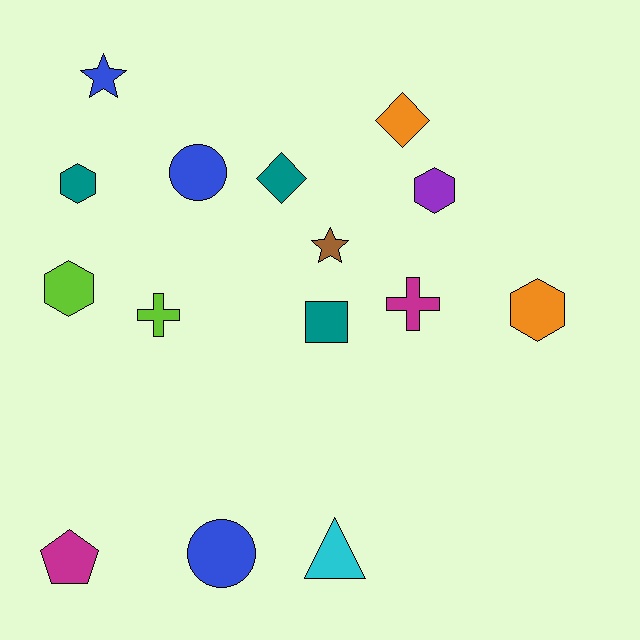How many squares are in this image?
There is 1 square.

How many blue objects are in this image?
There are 3 blue objects.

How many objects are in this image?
There are 15 objects.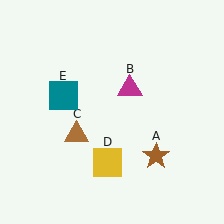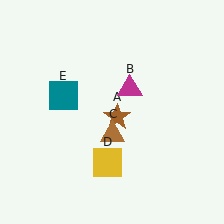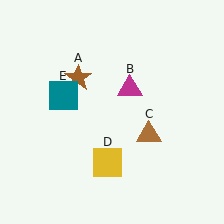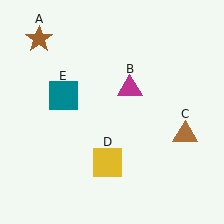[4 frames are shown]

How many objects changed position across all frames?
2 objects changed position: brown star (object A), brown triangle (object C).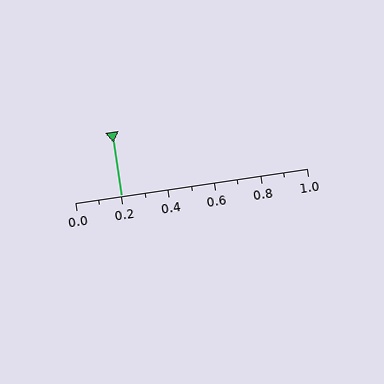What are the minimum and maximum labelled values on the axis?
The axis runs from 0.0 to 1.0.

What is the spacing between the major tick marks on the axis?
The major ticks are spaced 0.2 apart.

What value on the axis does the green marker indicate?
The marker indicates approximately 0.2.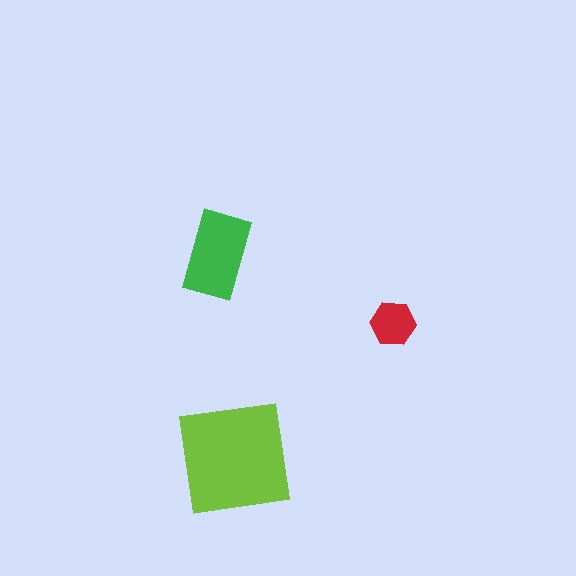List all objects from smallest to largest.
The red hexagon, the green rectangle, the lime square.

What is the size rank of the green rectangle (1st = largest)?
2nd.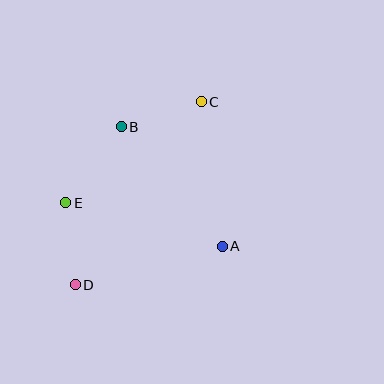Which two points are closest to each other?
Points D and E are closest to each other.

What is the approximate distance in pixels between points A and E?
The distance between A and E is approximately 162 pixels.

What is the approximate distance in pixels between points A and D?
The distance between A and D is approximately 152 pixels.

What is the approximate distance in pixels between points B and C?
The distance between B and C is approximately 84 pixels.